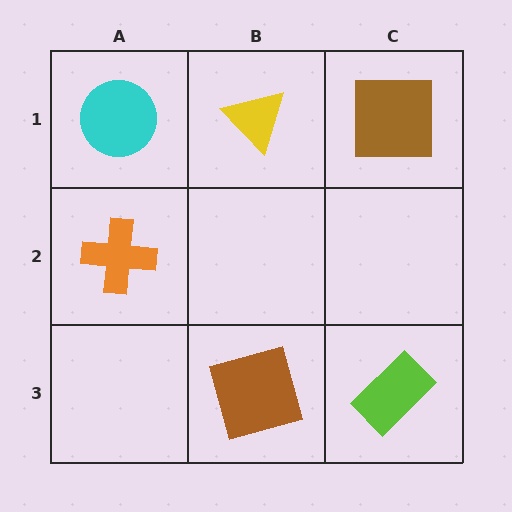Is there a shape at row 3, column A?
No, that cell is empty.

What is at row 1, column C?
A brown square.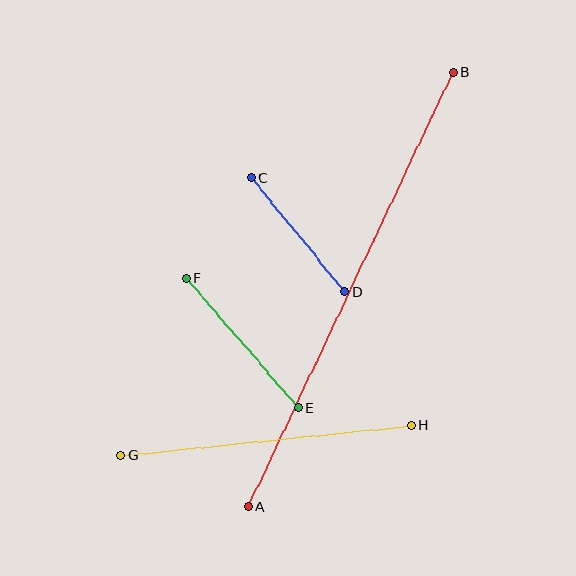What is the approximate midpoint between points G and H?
The midpoint is at approximately (266, 440) pixels.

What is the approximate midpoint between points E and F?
The midpoint is at approximately (242, 343) pixels.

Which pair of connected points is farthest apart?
Points A and B are farthest apart.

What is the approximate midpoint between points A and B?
The midpoint is at approximately (351, 289) pixels.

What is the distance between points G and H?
The distance is approximately 291 pixels.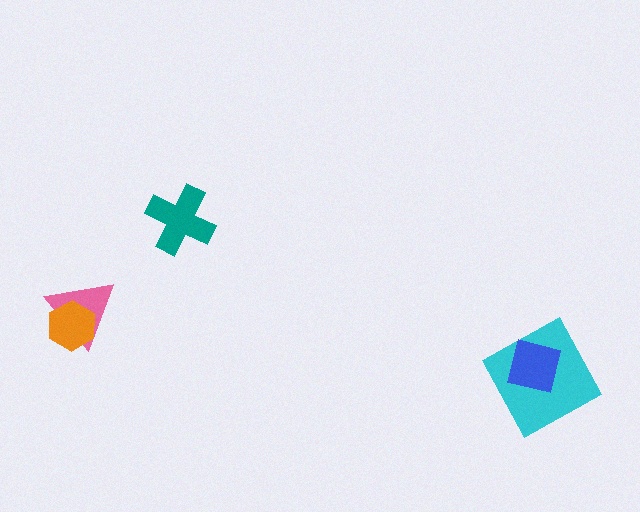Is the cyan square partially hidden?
Yes, it is partially covered by another shape.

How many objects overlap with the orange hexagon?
1 object overlaps with the orange hexagon.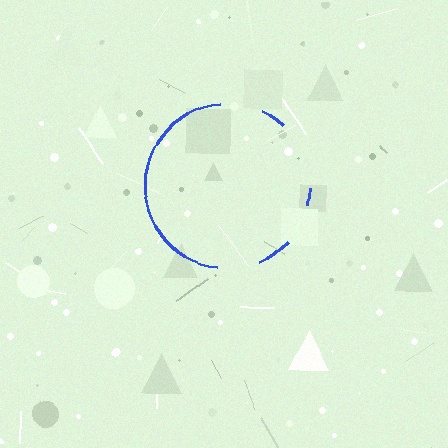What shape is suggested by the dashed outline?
The dashed outline suggests a circle.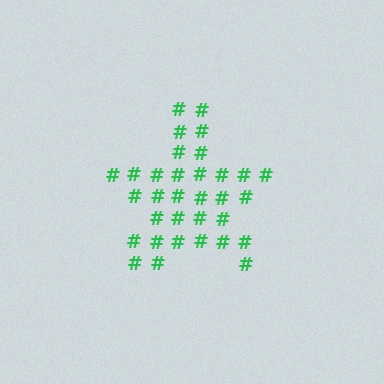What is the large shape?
The large shape is a star.